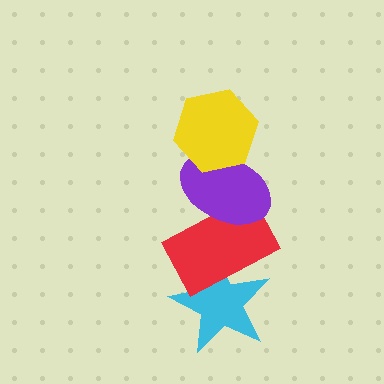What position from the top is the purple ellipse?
The purple ellipse is 2nd from the top.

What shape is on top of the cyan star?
The red rectangle is on top of the cyan star.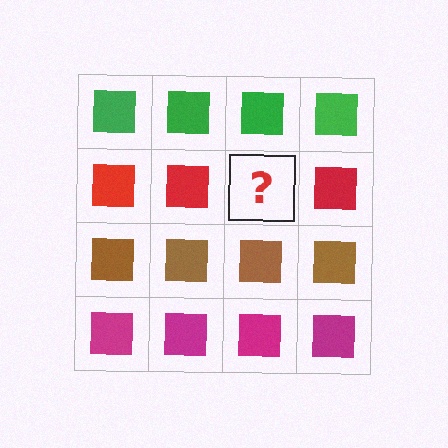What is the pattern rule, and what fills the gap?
The rule is that each row has a consistent color. The gap should be filled with a red square.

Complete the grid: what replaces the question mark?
The question mark should be replaced with a red square.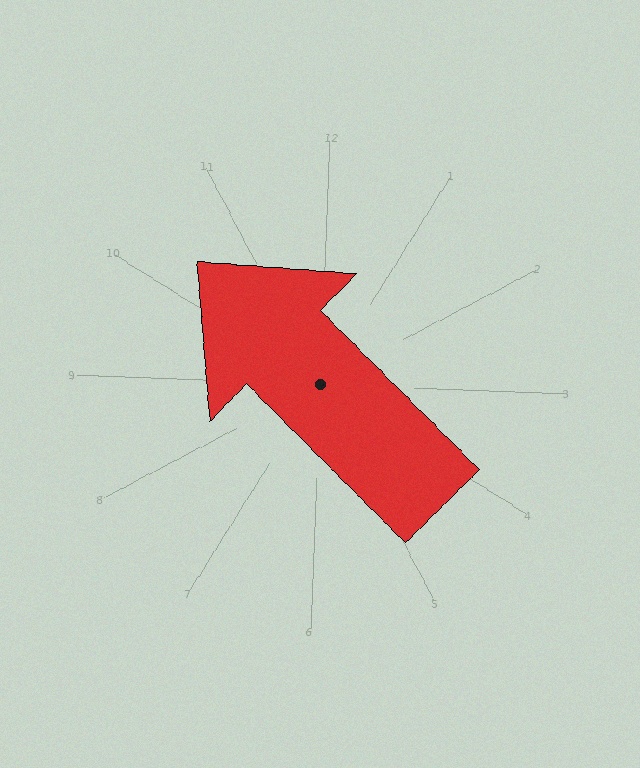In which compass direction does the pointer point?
Northwest.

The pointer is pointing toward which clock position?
Roughly 10 o'clock.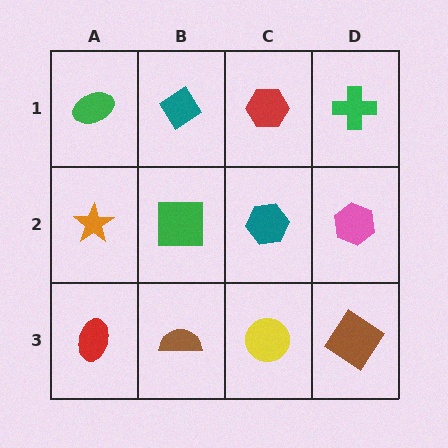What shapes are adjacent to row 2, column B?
A teal diamond (row 1, column B), a brown semicircle (row 3, column B), an orange star (row 2, column A), a teal hexagon (row 2, column C).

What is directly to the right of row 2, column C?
A pink hexagon.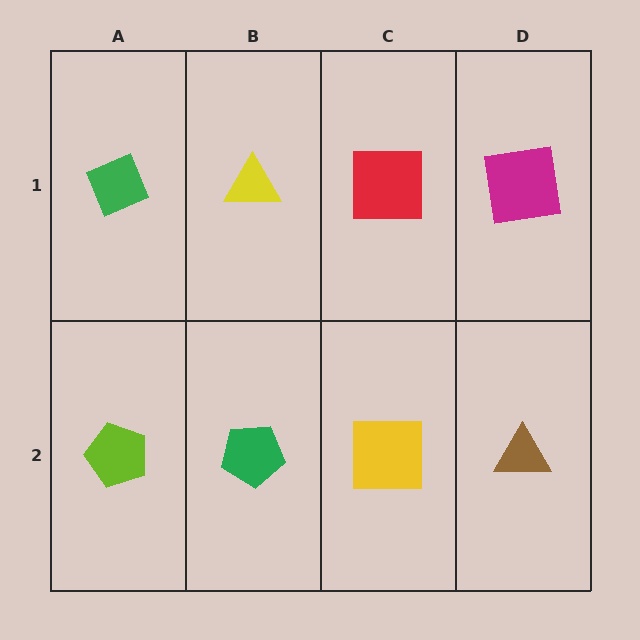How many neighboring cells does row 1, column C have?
3.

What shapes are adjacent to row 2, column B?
A yellow triangle (row 1, column B), a lime pentagon (row 2, column A), a yellow square (row 2, column C).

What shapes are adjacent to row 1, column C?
A yellow square (row 2, column C), a yellow triangle (row 1, column B), a magenta square (row 1, column D).